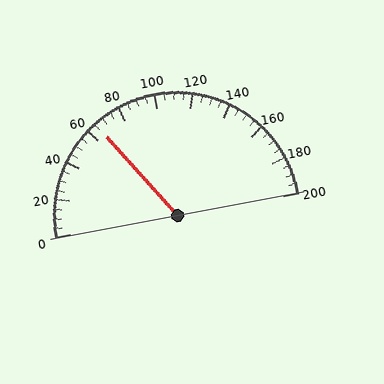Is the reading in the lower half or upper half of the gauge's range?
The reading is in the lower half of the range (0 to 200).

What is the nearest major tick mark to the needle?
The nearest major tick mark is 60.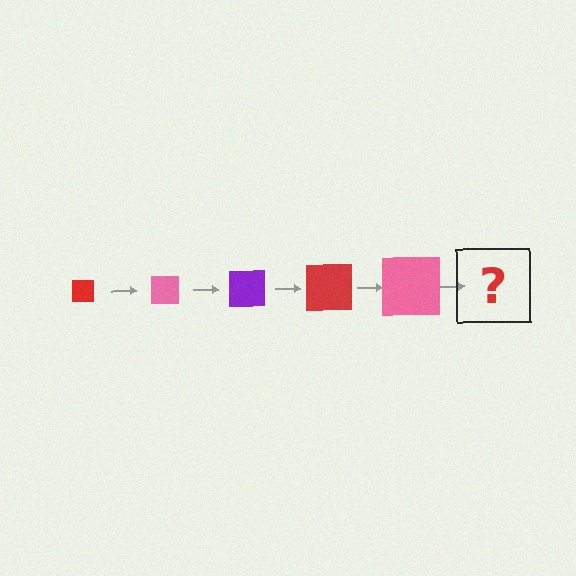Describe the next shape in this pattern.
It should be a purple square, larger than the previous one.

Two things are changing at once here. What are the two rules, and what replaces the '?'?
The two rules are that the square grows larger each step and the color cycles through red, pink, and purple. The '?' should be a purple square, larger than the previous one.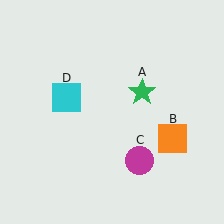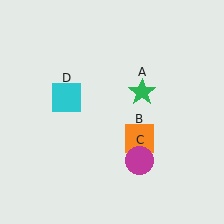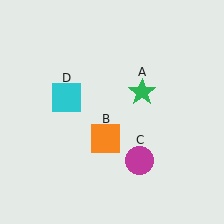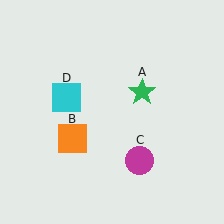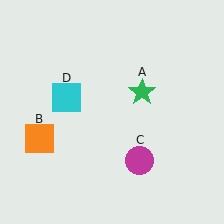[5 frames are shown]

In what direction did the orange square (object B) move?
The orange square (object B) moved left.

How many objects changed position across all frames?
1 object changed position: orange square (object B).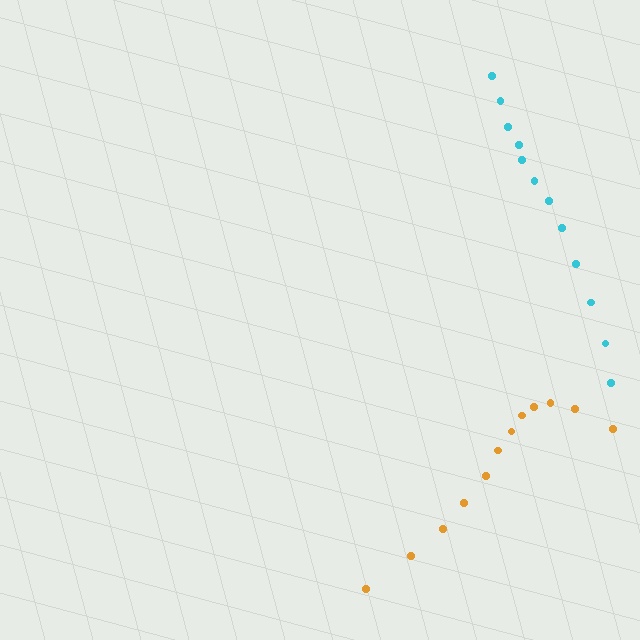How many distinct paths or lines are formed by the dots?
There are 2 distinct paths.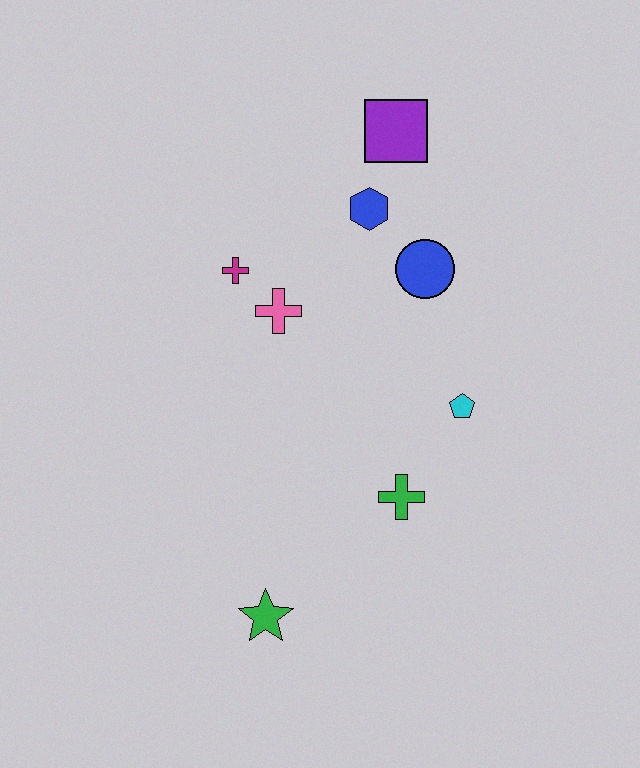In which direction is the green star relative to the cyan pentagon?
The green star is below the cyan pentagon.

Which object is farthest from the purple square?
The green star is farthest from the purple square.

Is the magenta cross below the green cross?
No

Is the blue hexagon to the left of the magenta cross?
No